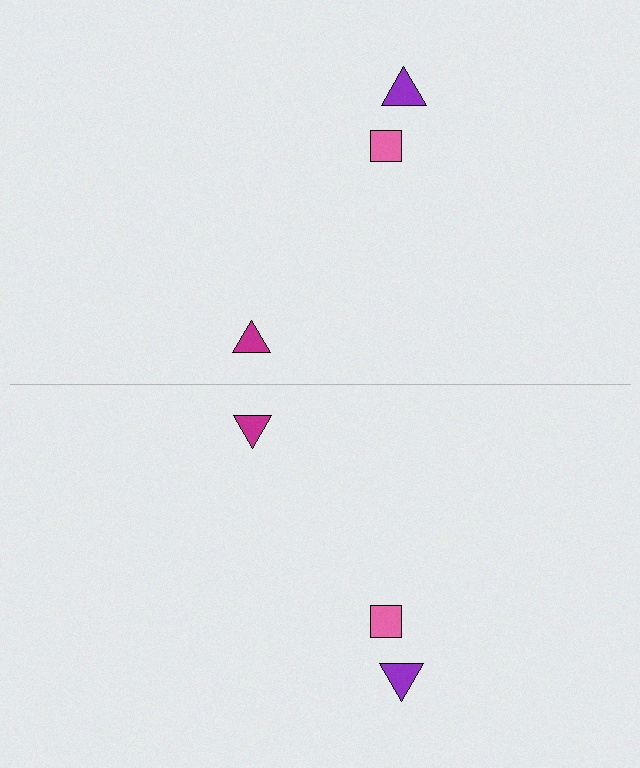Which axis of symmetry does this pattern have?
The pattern has a horizontal axis of symmetry running through the center of the image.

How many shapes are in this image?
There are 6 shapes in this image.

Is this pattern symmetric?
Yes, this pattern has bilateral (reflection) symmetry.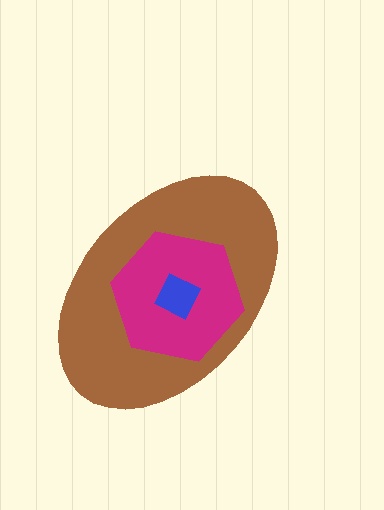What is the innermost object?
The blue square.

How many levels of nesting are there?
3.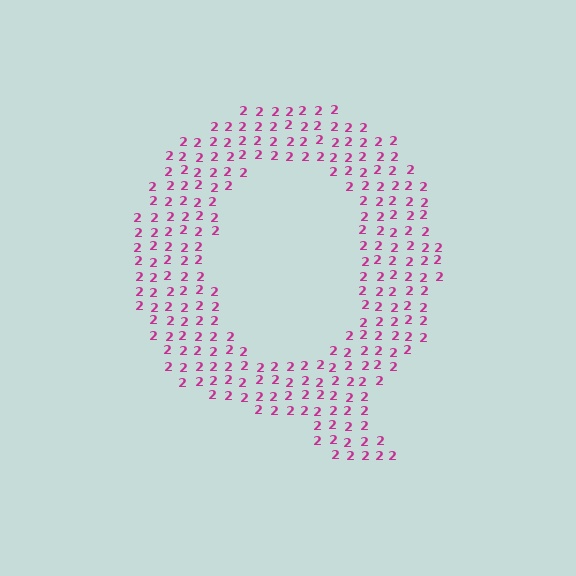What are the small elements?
The small elements are digit 2's.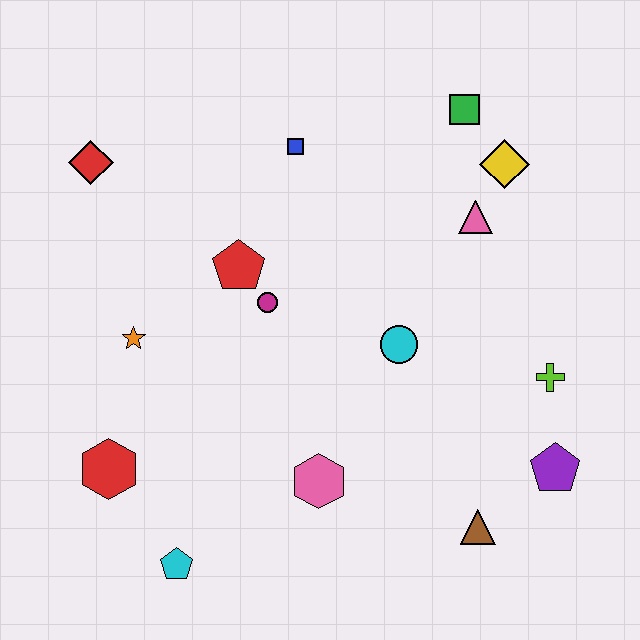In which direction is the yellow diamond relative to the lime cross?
The yellow diamond is above the lime cross.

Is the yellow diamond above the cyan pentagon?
Yes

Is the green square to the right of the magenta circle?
Yes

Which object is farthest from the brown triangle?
The red diamond is farthest from the brown triangle.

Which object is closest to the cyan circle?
The magenta circle is closest to the cyan circle.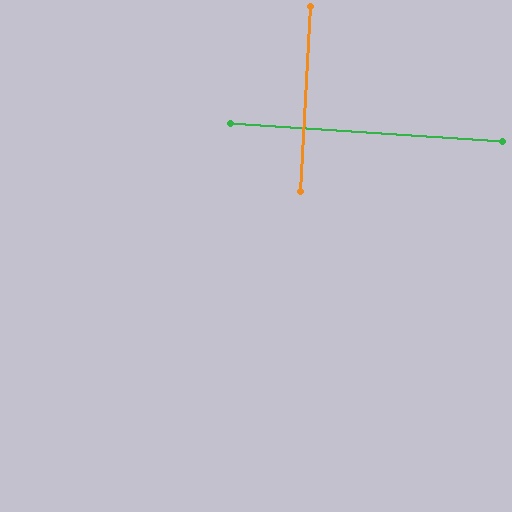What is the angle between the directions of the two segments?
Approximately 89 degrees.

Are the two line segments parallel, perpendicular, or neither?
Perpendicular — they meet at approximately 89°.